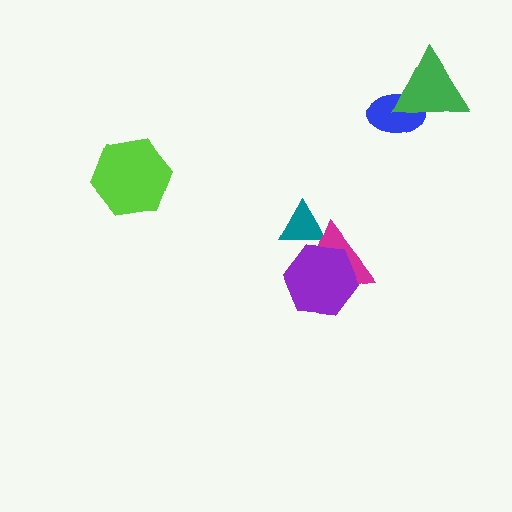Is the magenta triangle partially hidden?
Yes, it is partially covered by another shape.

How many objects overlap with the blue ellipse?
1 object overlaps with the blue ellipse.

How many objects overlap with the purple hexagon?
2 objects overlap with the purple hexagon.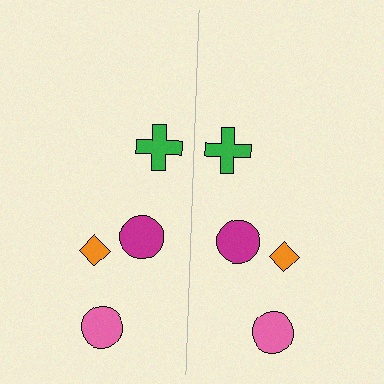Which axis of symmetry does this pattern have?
The pattern has a vertical axis of symmetry running through the center of the image.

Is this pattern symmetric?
Yes, this pattern has bilateral (reflection) symmetry.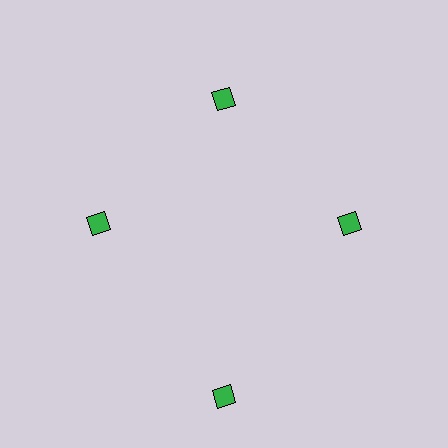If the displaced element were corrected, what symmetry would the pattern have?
It would have 4-fold rotational symmetry — the pattern would map onto itself every 90 degrees.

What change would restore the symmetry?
The symmetry would be restored by moving it inward, back onto the ring so that all 4 diamonds sit at equal angles and equal distance from the center.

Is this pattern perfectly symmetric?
No. The 4 green diamonds are arranged in a ring, but one element near the 6 o'clock position is pushed outward from the center, breaking the 4-fold rotational symmetry.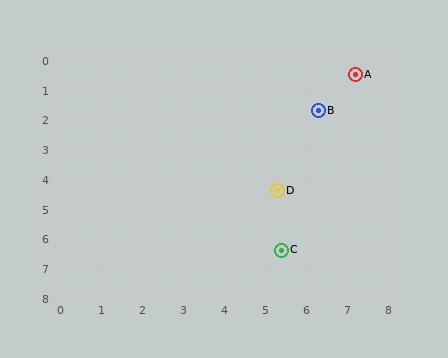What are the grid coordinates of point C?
Point C is at approximately (5.4, 6.4).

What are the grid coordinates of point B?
Point B is at approximately (6.3, 1.7).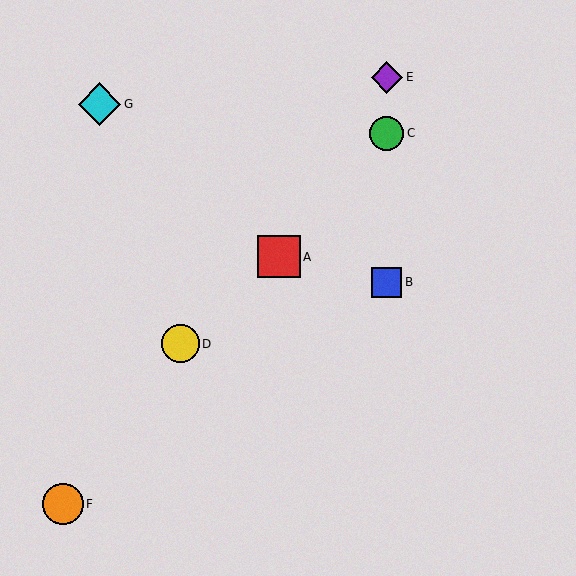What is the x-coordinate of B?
Object B is at x≈387.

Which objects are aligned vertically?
Objects B, C, E are aligned vertically.